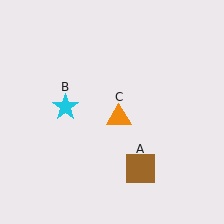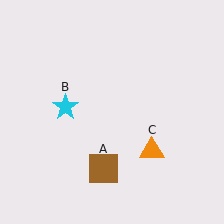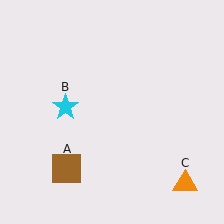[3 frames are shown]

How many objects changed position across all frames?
2 objects changed position: brown square (object A), orange triangle (object C).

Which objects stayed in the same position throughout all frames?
Cyan star (object B) remained stationary.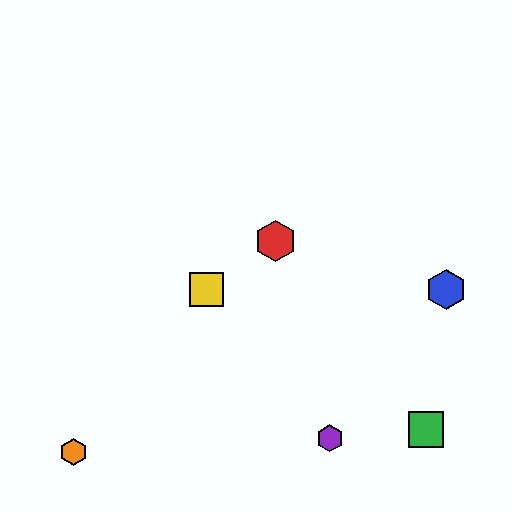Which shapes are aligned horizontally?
The blue hexagon, the yellow square are aligned horizontally.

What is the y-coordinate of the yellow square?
The yellow square is at y≈289.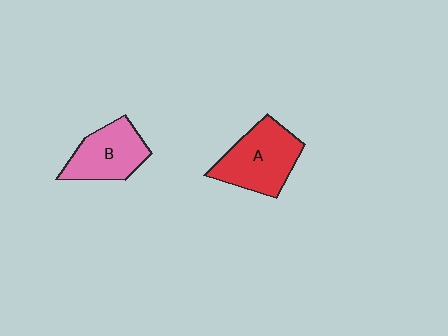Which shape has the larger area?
Shape A (red).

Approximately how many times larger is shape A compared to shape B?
Approximately 1.2 times.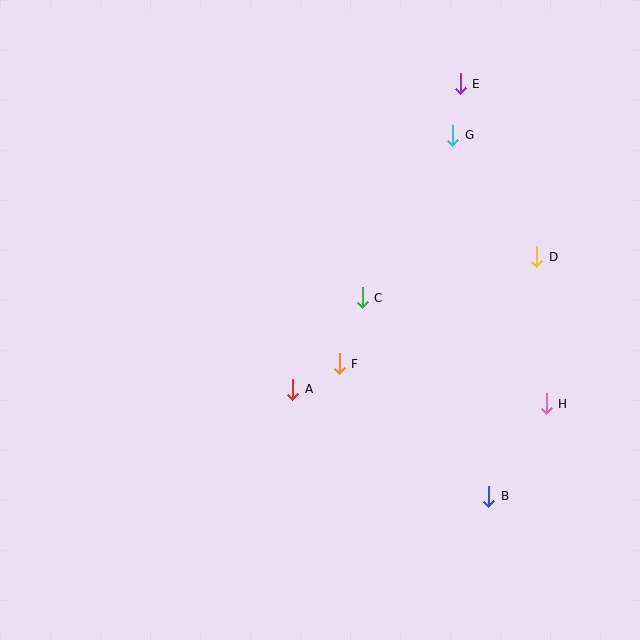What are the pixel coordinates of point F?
Point F is at (339, 364).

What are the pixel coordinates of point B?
Point B is at (489, 496).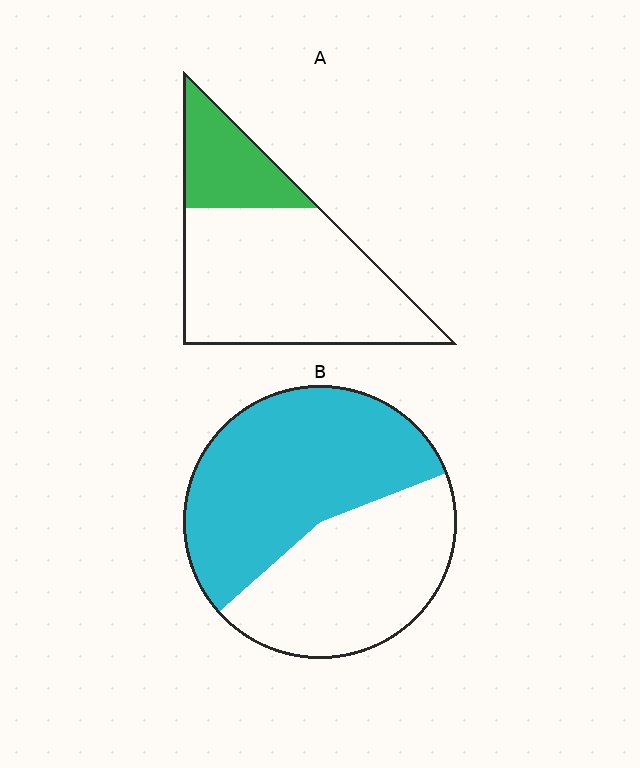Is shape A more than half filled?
No.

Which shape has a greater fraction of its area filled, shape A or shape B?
Shape B.